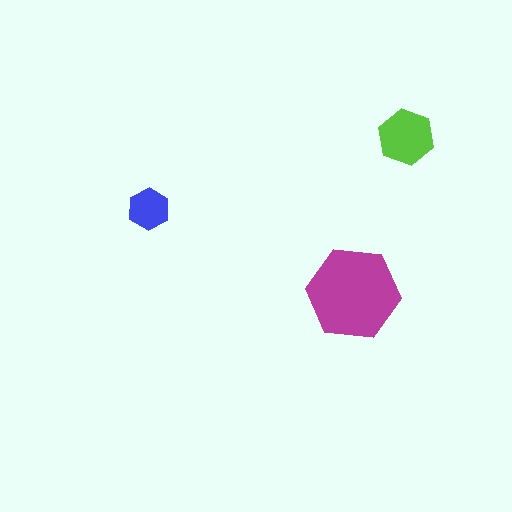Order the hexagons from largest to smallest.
the magenta one, the lime one, the blue one.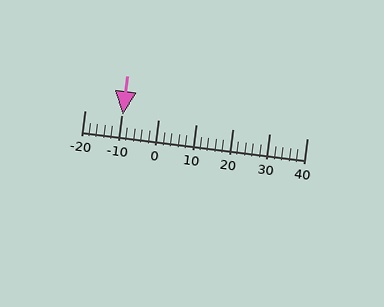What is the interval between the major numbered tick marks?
The major tick marks are spaced 10 units apart.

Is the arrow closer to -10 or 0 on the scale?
The arrow is closer to -10.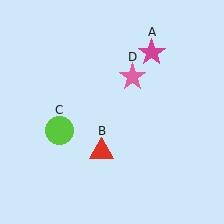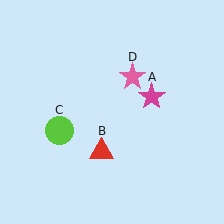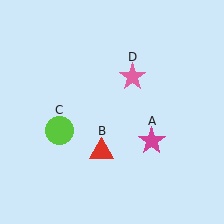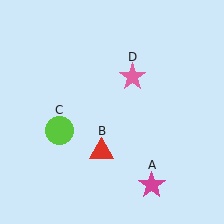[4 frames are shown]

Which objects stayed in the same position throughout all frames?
Red triangle (object B) and lime circle (object C) and pink star (object D) remained stationary.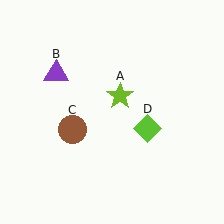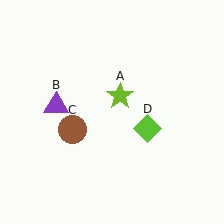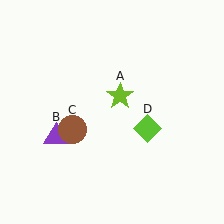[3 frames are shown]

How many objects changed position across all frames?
1 object changed position: purple triangle (object B).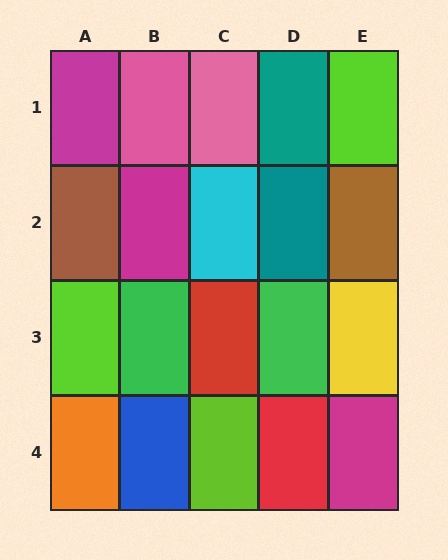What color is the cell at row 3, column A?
Lime.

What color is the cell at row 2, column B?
Magenta.